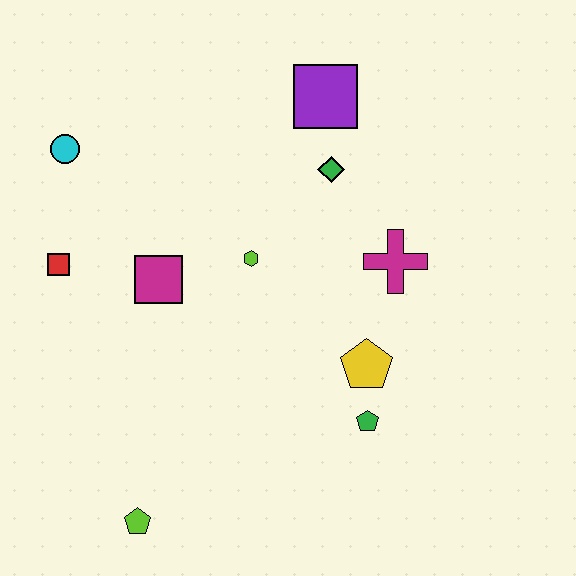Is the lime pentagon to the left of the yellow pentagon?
Yes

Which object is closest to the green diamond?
The purple square is closest to the green diamond.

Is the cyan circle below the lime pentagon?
No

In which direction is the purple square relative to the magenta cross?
The purple square is above the magenta cross.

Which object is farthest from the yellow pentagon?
The cyan circle is farthest from the yellow pentagon.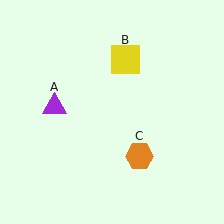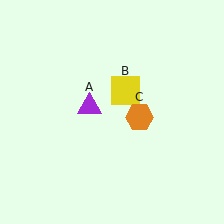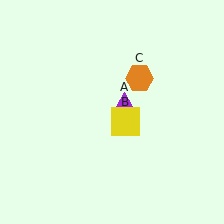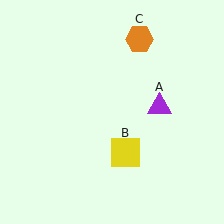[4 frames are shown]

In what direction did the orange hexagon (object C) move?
The orange hexagon (object C) moved up.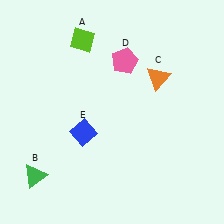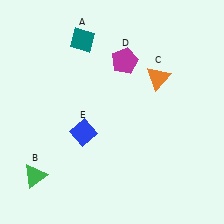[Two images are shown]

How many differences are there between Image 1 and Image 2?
There are 2 differences between the two images.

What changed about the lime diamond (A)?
In Image 1, A is lime. In Image 2, it changed to teal.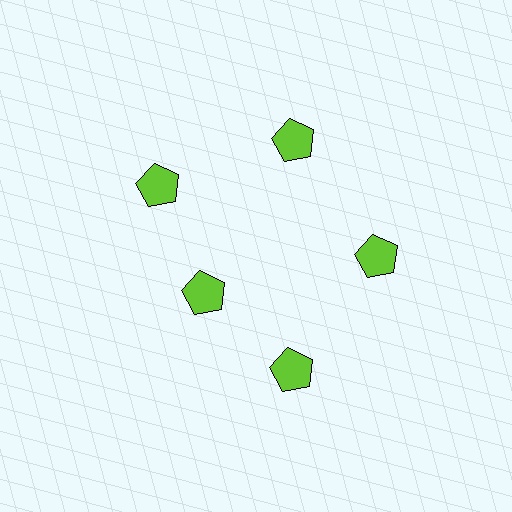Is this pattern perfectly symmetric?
No. The 5 lime pentagons are arranged in a ring, but one element near the 8 o'clock position is pulled inward toward the center, breaking the 5-fold rotational symmetry.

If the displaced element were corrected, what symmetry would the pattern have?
It would have 5-fold rotational symmetry — the pattern would map onto itself every 72 degrees.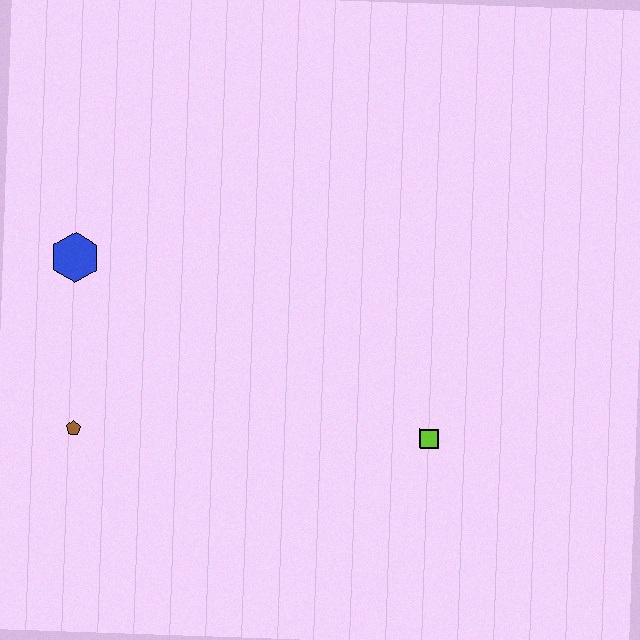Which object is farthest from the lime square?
The blue hexagon is farthest from the lime square.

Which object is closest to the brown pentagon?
The blue hexagon is closest to the brown pentagon.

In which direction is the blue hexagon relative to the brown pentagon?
The blue hexagon is above the brown pentagon.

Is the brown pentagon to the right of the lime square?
No